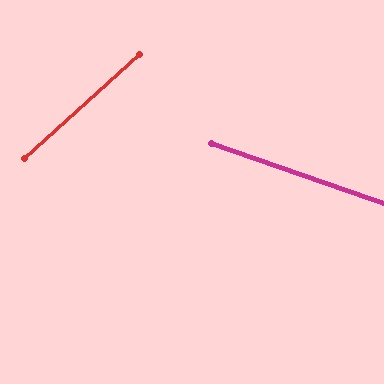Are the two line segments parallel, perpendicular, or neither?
Neither parallel nor perpendicular — they differ by about 62°.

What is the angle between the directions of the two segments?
Approximately 62 degrees.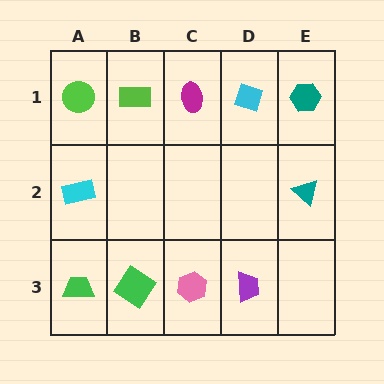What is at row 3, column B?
A green diamond.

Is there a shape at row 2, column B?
No, that cell is empty.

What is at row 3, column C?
A pink hexagon.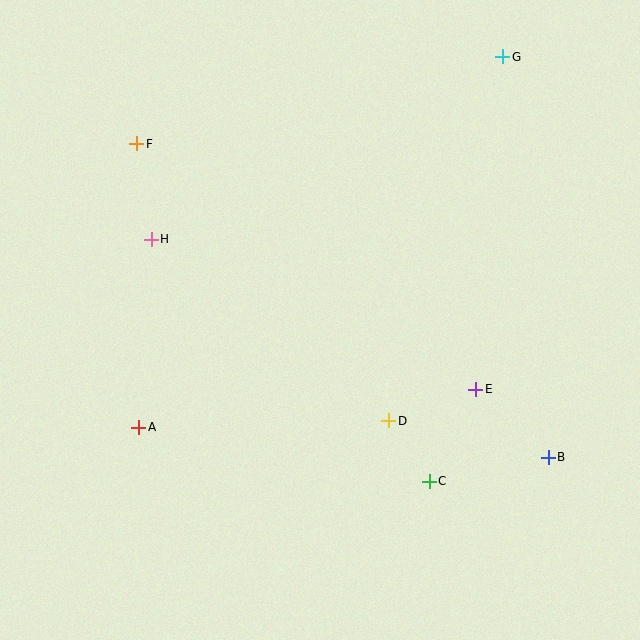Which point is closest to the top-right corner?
Point G is closest to the top-right corner.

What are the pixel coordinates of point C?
Point C is at (429, 481).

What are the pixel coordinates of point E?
Point E is at (476, 389).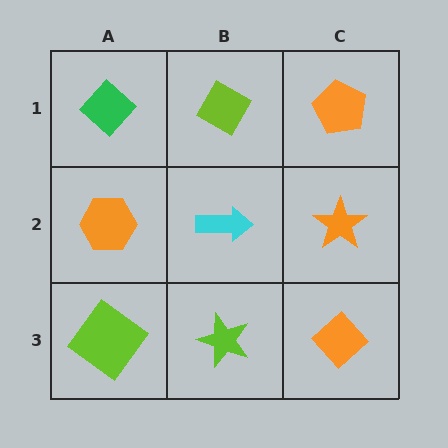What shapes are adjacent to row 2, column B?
A lime diamond (row 1, column B), a lime star (row 3, column B), an orange hexagon (row 2, column A), an orange star (row 2, column C).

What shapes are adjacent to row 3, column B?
A cyan arrow (row 2, column B), a lime diamond (row 3, column A), an orange diamond (row 3, column C).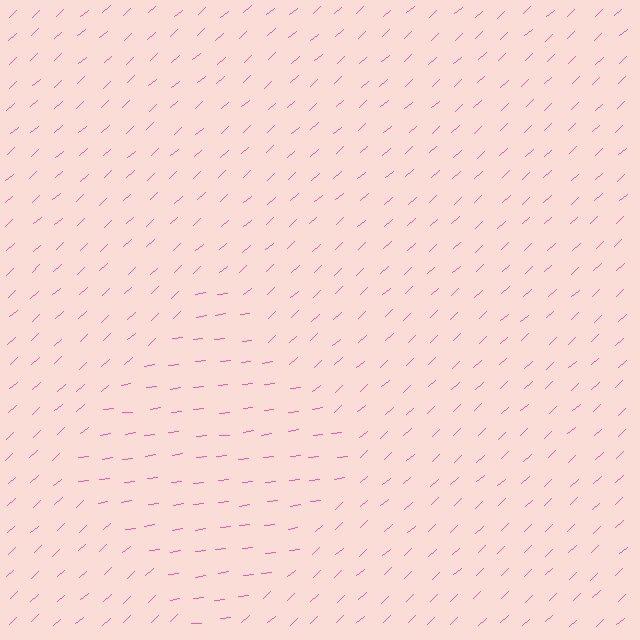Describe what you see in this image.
The image is filled with small pink line segments. A diamond region in the image has lines oriented differently from the surrounding lines, creating a visible texture boundary.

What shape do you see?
I see a diamond.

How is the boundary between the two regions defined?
The boundary is defined purely by a change in line orientation (approximately 35 degrees difference). All lines are the same color and thickness.